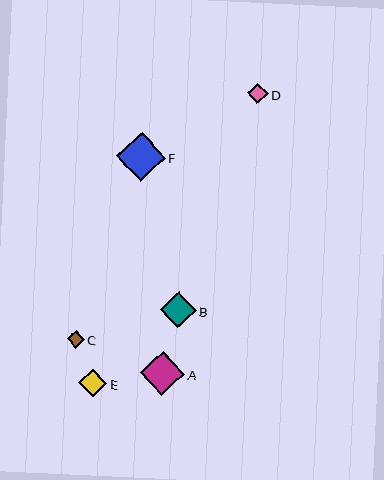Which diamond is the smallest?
Diamond C is the smallest with a size of approximately 17 pixels.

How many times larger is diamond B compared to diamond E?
Diamond B is approximately 1.2 times the size of diamond E.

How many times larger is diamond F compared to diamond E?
Diamond F is approximately 1.7 times the size of diamond E.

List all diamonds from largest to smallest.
From largest to smallest: F, A, B, E, D, C.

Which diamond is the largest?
Diamond F is the largest with a size of approximately 49 pixels.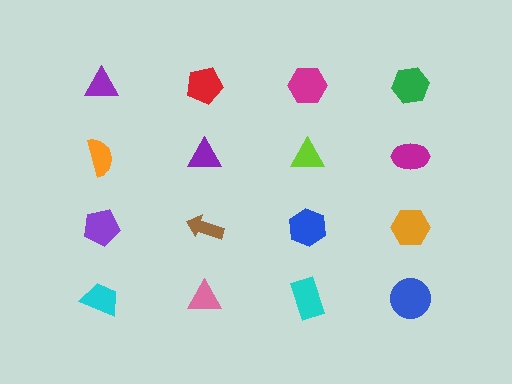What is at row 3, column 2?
A brown arrow.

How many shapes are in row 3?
4 shapes.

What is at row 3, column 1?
A purple pentagon.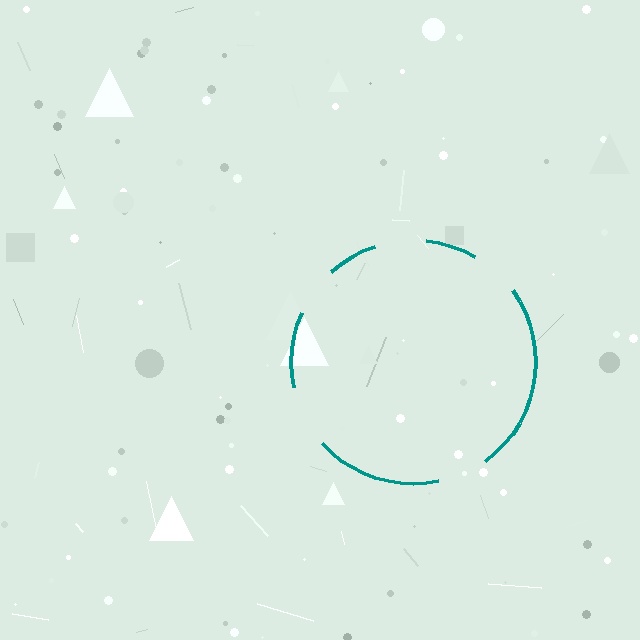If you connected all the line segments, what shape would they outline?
They would outline a circle.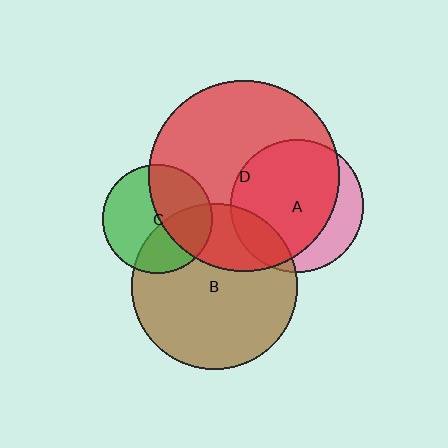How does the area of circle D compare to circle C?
Approximately 3.1 times.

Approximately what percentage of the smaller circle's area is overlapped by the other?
Approximately 40%.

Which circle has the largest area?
Circle D (red).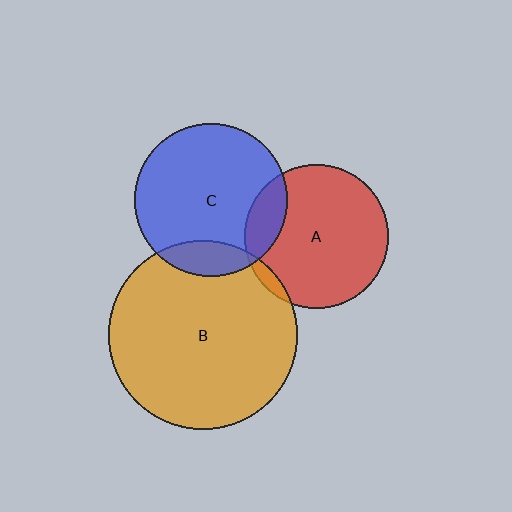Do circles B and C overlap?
Yes.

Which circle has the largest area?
Circle B (orange).